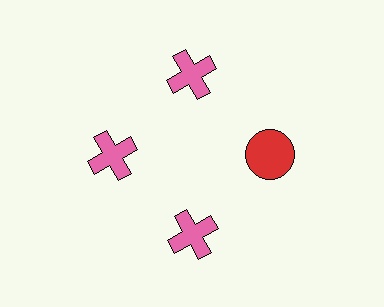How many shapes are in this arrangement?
There are 4 shapes arranged in a ring pattern.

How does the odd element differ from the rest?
It differs in both color (red instead of pink) and shape (circle instead of cross).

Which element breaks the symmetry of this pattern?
The red circle at roughly the 3 o'clock position breaks the symmetry. All other shapes are pink crosses.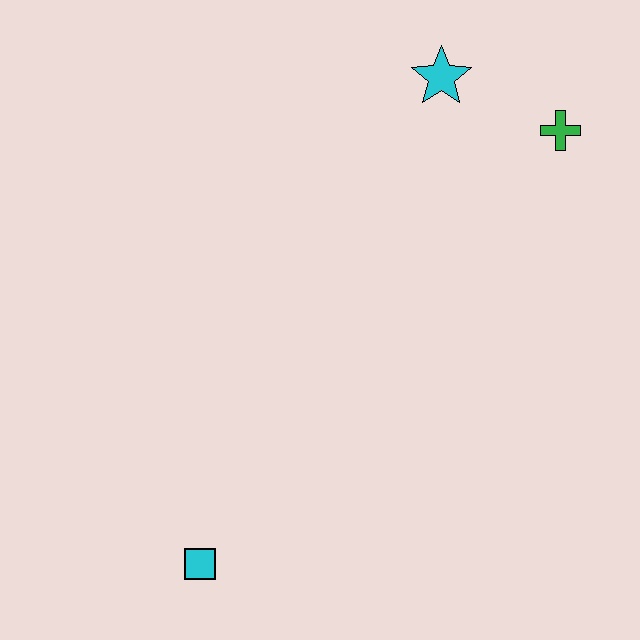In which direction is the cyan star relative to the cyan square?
The cyan star is above the cyan square.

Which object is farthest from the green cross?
The cyan square is farthest from the green cross.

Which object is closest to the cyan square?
The cyan star is closest to the cyan square.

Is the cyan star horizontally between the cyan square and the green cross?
Yes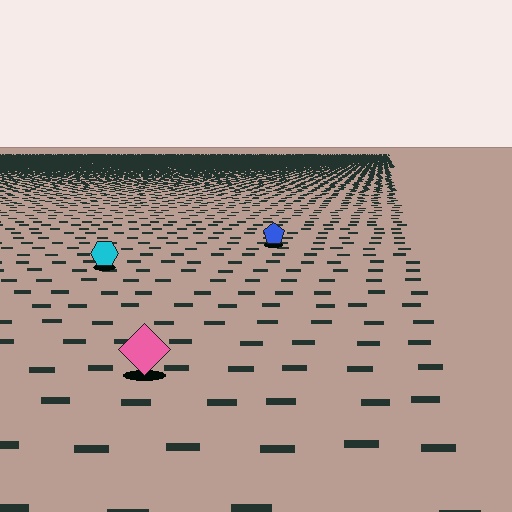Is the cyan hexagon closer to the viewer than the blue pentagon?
Yes. The cyan hexagon is closer — you can tell from the texture gradient: the ground texture is coarser near it.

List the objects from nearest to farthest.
From nearest to farthest: the pink diamond, the cyan hexagon, the blue pentagon.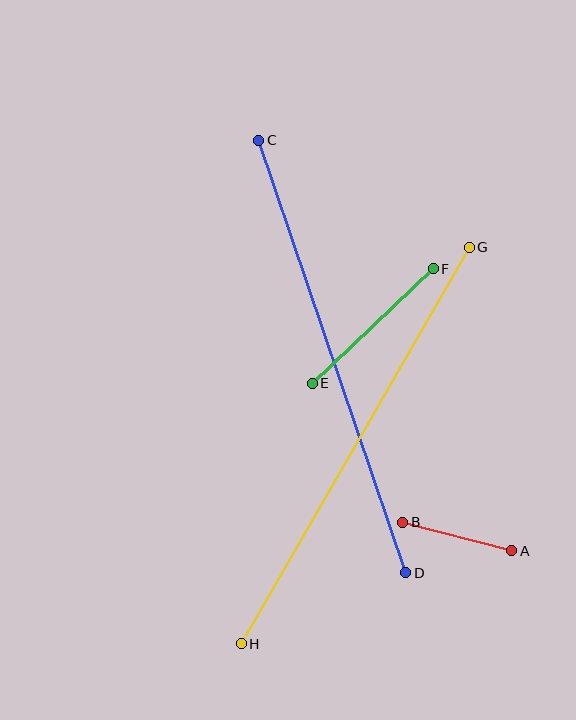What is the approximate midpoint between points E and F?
The midpoint is at approximately (373, 326) pixels.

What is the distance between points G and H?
The distance is approximately 457 pixels.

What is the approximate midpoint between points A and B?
The midpoint is at approximately (457, 537) pixels.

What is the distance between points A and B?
The distance is approximately 113 pixels.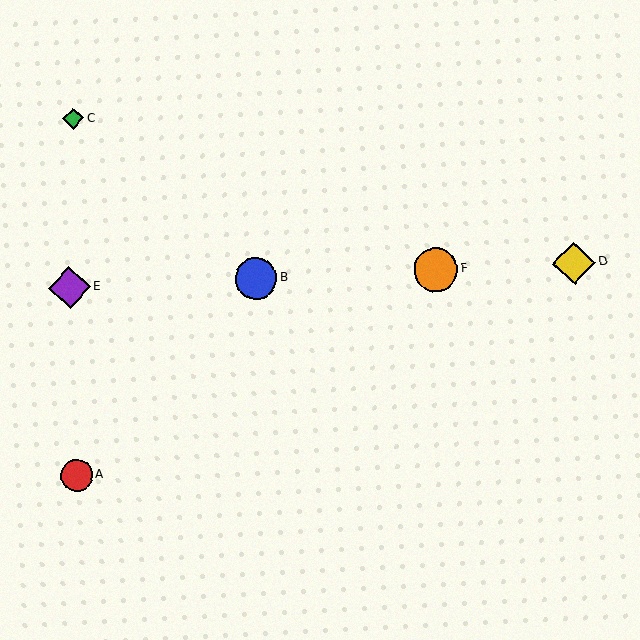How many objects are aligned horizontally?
4 objects (B, D, E, F) are aligned horizontally.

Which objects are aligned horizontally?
Objects B, D, E, F are aligned horizontally.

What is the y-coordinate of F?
Object F is at y≈270.